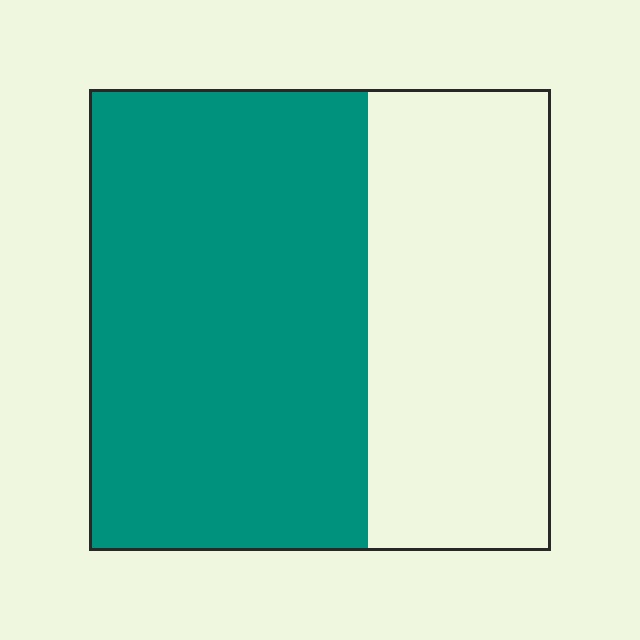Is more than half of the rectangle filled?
Yes.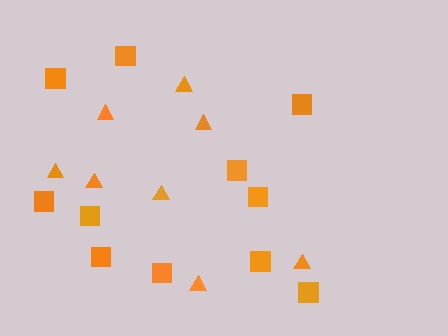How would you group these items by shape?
There are 2 groups: one group of triangles (8) and one group of squares (11).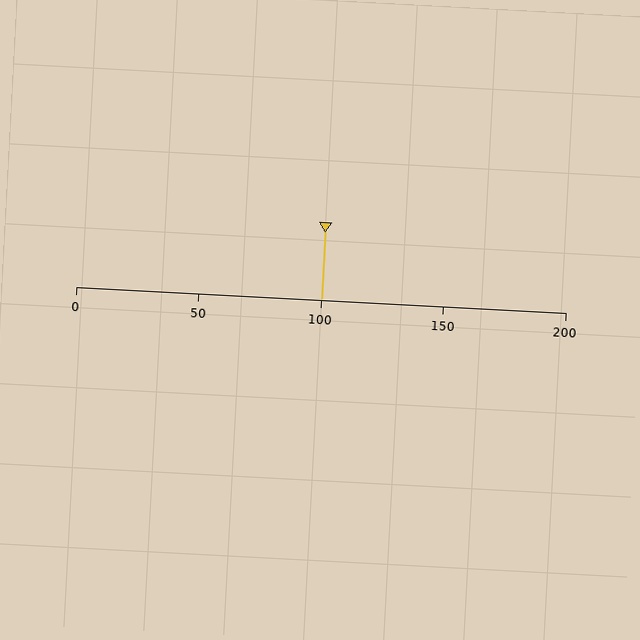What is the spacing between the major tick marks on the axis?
The major ticks are spaced 50 apart.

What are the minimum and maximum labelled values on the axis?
The axis runs from 0 to 200.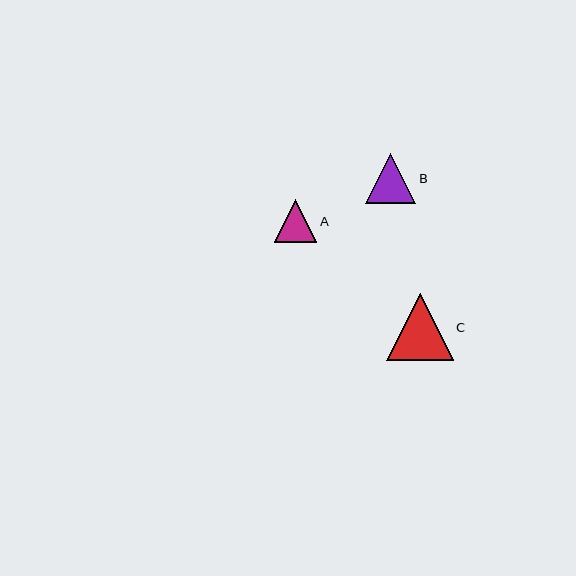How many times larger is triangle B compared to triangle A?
Triangle B is approximately 1.2 times the size of triangle A.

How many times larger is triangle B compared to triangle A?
Triangle B is approximately 1.2 times the size of triangle A.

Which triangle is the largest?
Triangle C is the largest with a size of approximately 66 pixels.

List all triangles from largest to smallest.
From largest to smallest: C, B, A.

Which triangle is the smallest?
Triangle A is the smallest with a size of approximately 43 pixels.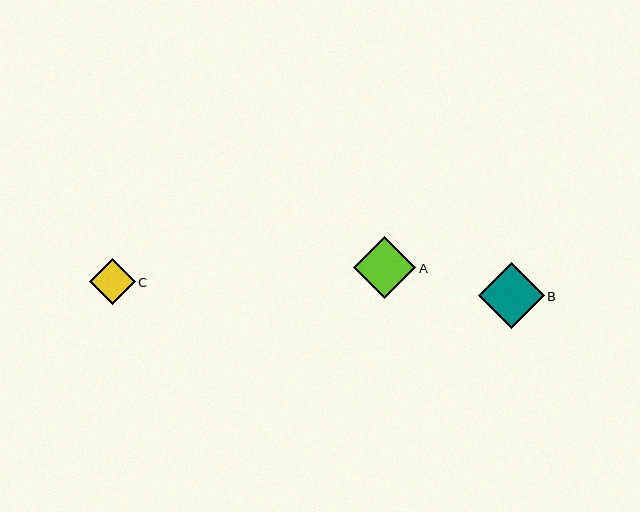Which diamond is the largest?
Diamond B is the largest with a size of approximately 66 pixels.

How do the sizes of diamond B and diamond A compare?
Diamond B and diamond A are approximately the same size.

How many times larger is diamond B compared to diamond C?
Diamond B is approximately 1.4 times the size of diamond C.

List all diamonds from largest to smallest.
From largest to smallest: B, A, C.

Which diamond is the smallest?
Diamond C is the smallest with a size of approximately 46 pixels.